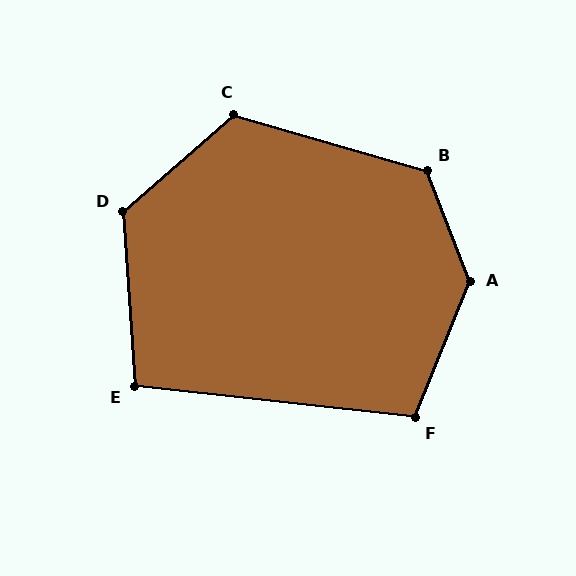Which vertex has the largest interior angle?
A, at approximately 137 degrees.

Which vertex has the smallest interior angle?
E, at approximately 100 degrees.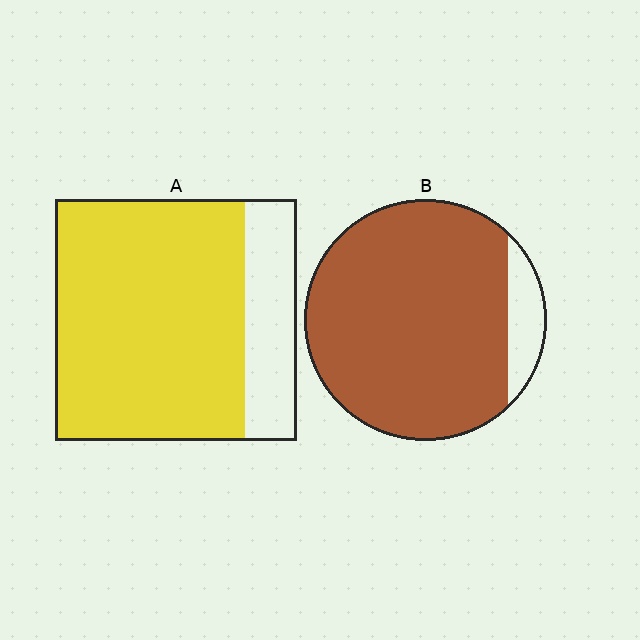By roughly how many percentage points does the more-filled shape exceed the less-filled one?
By roughly 10 percentage points (B over A).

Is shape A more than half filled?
Yes.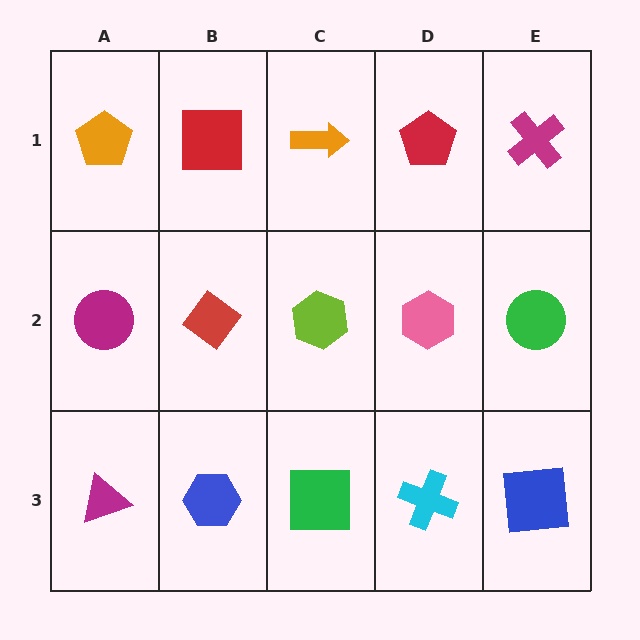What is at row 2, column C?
A lime hexagon.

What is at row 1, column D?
A red pentagon.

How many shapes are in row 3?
5 shapes.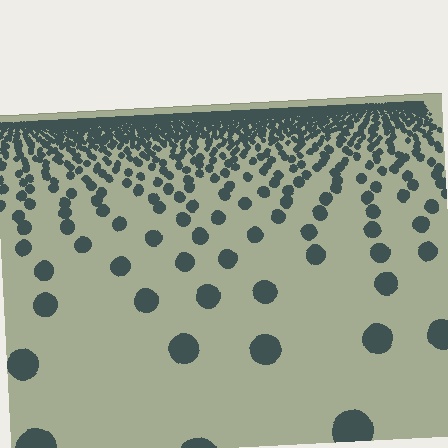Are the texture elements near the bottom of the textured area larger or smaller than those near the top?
Larger. Near the bottom, elements are closer to the viewer and appear at a bigger on-screen size.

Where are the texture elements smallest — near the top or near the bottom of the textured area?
Near the top.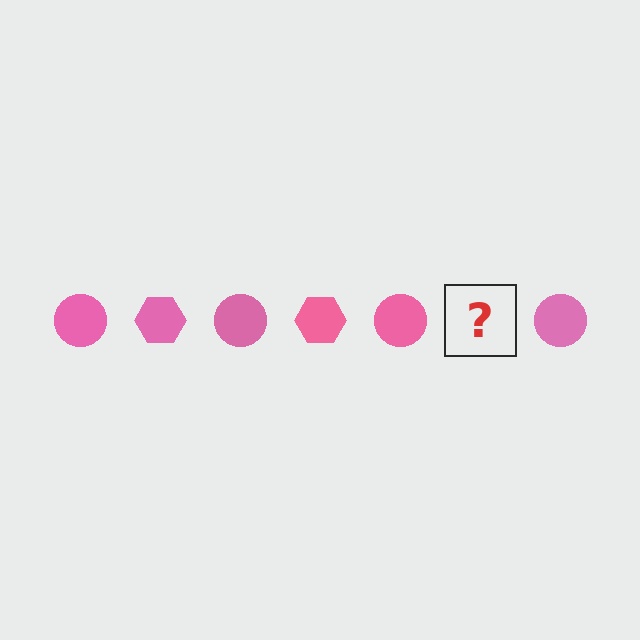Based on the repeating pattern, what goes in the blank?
The blank should be a pink hexagon.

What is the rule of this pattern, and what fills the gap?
The rule is that the pattern cycles through circle, hexagon shapes in pink. The gap should be filled with a pink hexagon.